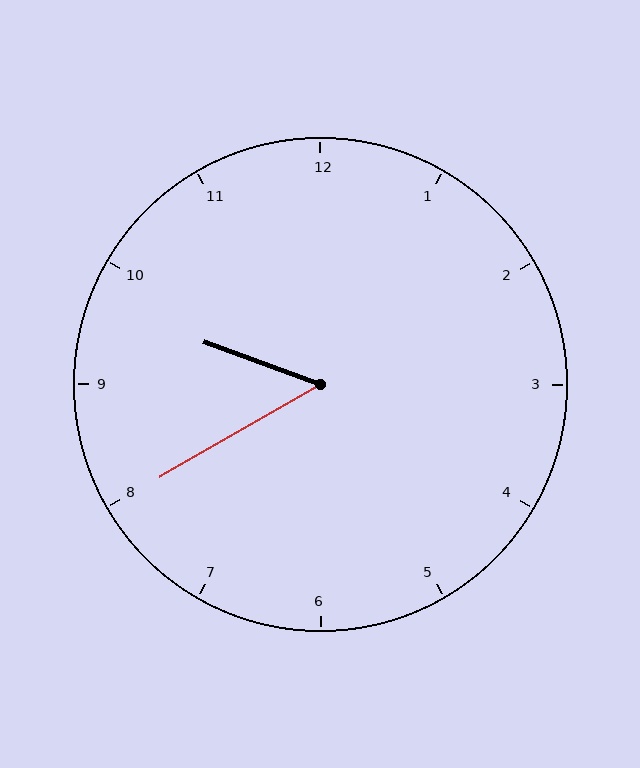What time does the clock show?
9:40.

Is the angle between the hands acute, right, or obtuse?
It is acute.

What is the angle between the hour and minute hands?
Approximately 50 degrees.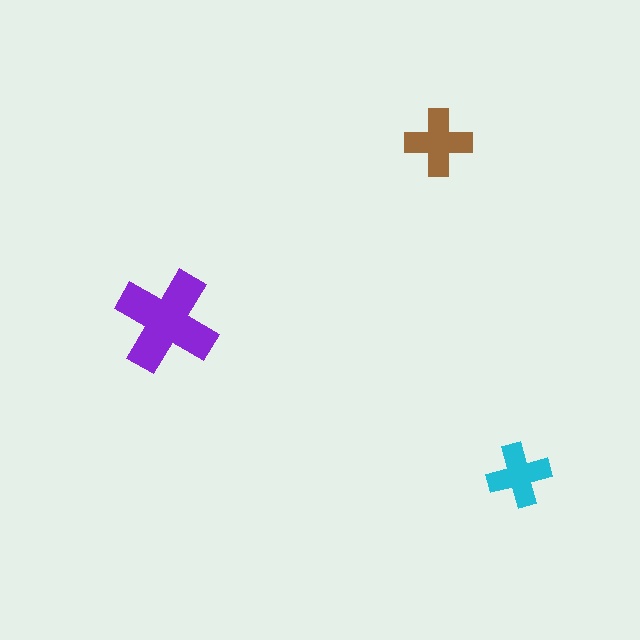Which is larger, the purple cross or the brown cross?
The purple one.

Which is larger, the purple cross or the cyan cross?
The purple one.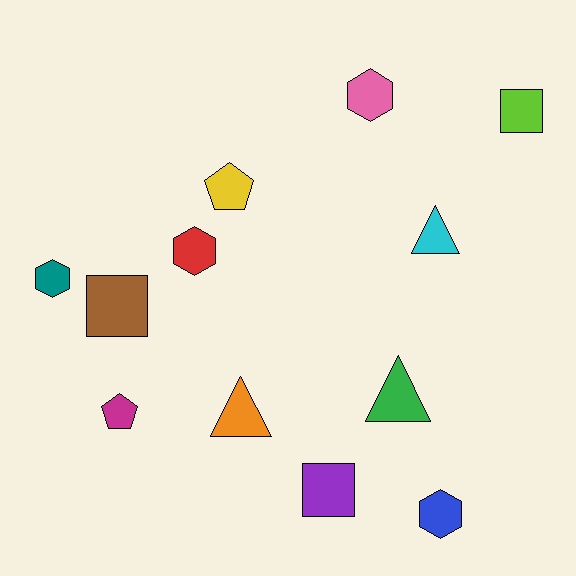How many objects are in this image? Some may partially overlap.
There are 12 objects.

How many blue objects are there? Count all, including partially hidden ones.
There is 1 blue object.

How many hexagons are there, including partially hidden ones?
There are 4 hexagons.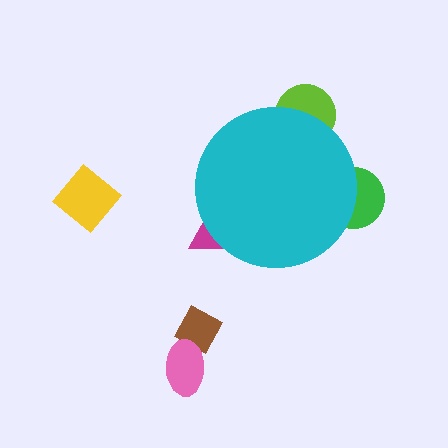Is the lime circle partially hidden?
Yes, the lime circle is partially hidden behind the cyan circle.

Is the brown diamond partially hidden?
No, the brown diamond is fully visible.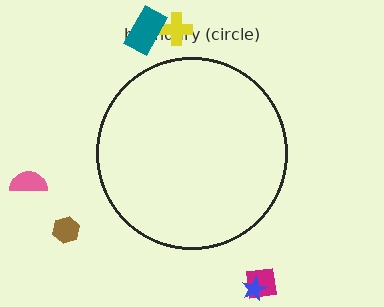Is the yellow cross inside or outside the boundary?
Outside.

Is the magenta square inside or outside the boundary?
Outside.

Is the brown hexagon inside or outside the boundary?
Outside.